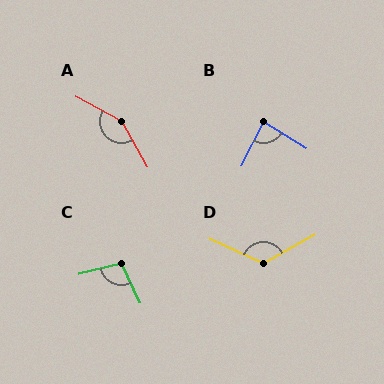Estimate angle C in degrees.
Approximately 101 degrees.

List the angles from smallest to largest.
B (85°), C (101°), D (127°), A (147°).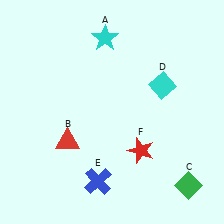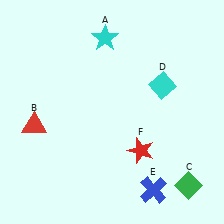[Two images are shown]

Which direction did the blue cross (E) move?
The blue cross (E) moved right.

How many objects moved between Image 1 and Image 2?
2 objects moved between the two images.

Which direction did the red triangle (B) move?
The red triangle (B) moved left.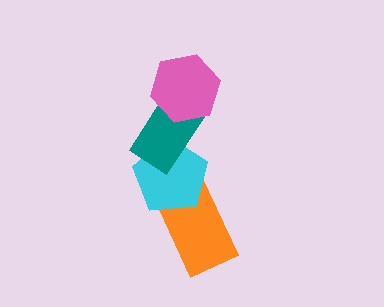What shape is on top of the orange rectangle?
The cyan pentagon is on top of the orange rectangle.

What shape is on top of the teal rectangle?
The pink hexagon is on top of the teal rectangle.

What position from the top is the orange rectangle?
The orange rectangle is 4th from the top.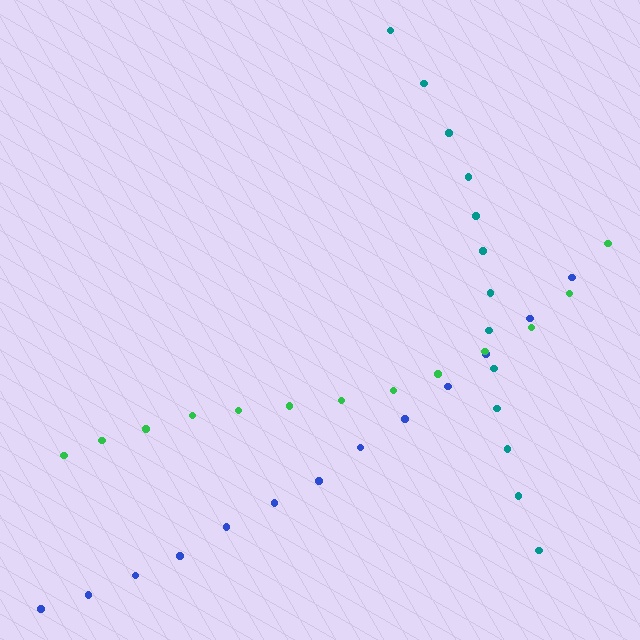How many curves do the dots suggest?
There are 3 distinct paths.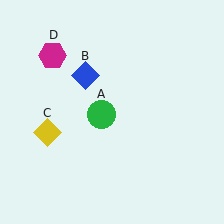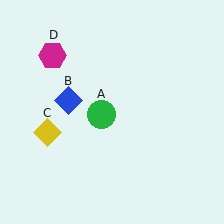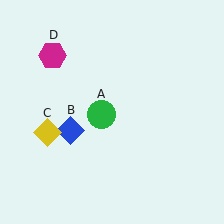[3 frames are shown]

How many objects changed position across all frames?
1 object changed position: blue diamond (object B).